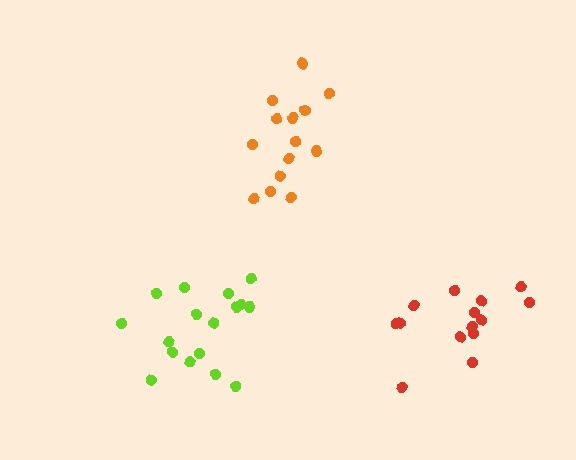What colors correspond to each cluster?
The clusters are colored: lime, red, orange.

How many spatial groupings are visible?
There are 3 spatial groupings.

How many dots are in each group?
Group 1: 17 dots, Group 2: 14 dots, Group 3: 14 dots (45 total).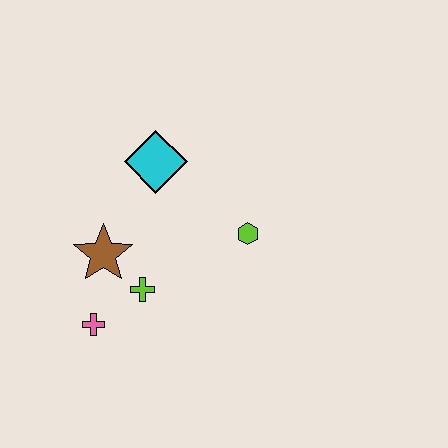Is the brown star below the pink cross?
No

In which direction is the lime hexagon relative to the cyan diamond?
The lime hexagon is to the right of the cyan diamond.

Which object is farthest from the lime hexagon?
The pink cross is farthest from the lime hexagon.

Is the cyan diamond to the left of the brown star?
No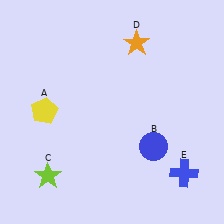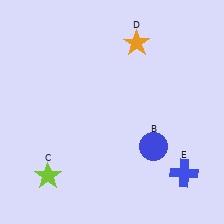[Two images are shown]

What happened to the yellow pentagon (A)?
The yellow pentagon (A) was removed in Image 2. It was in the top-left area of Image 1.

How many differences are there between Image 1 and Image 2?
There is 1 difference between the two images.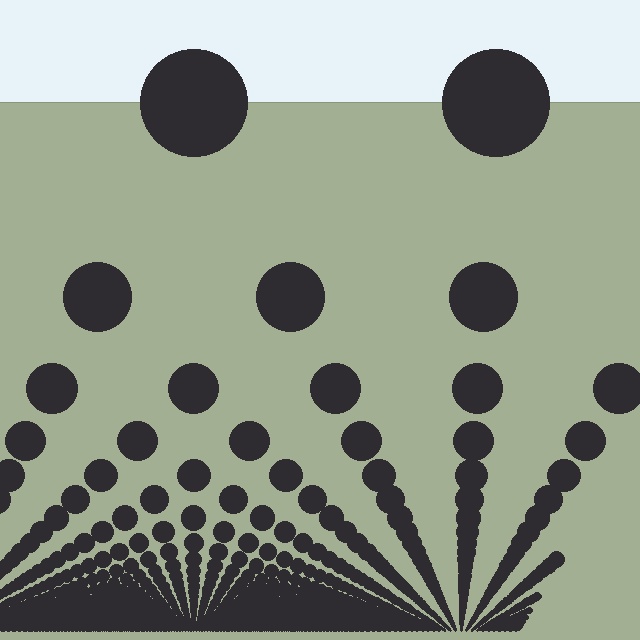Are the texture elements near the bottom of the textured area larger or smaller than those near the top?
Smaller. The gradient is inverted — elements near the bottom are smaller and denser.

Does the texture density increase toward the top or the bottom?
Density increases toward the bottom.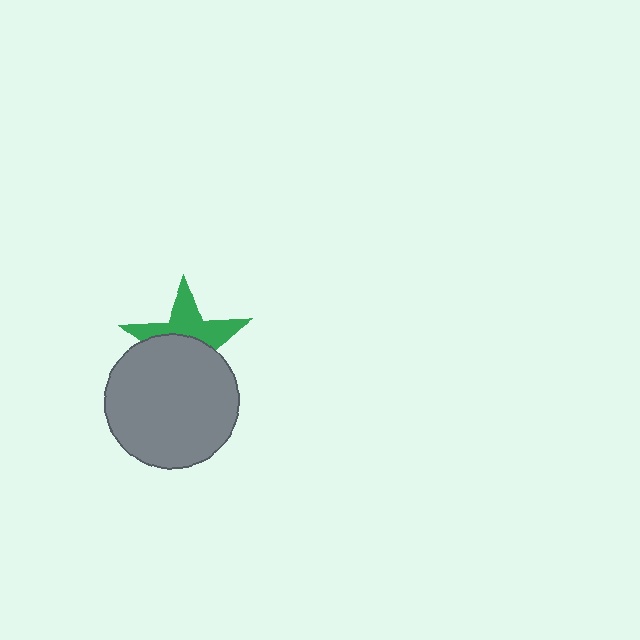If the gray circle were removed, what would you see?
You would see the complete green star.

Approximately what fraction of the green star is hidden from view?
Roughly 54% of the green star is hidden behind the gray circle.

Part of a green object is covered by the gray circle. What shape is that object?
It is a star.